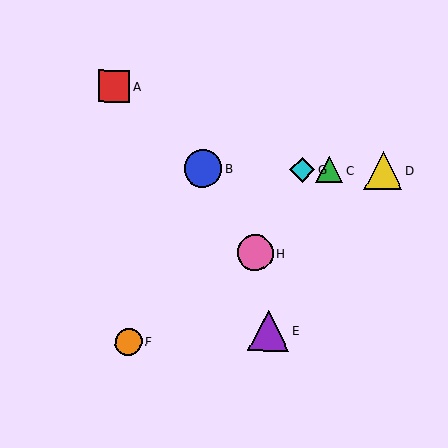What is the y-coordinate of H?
Object H is at y≈253.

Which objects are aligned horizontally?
Objects B, C, D, G are aligned horizontally.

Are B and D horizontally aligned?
Yes, both are at y≈168.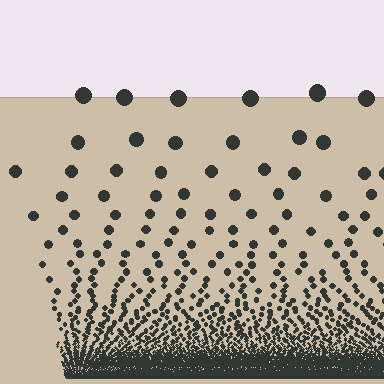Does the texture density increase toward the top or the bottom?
Density increases toward the bottom.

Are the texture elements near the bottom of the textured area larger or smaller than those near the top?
Smaller. The gradient is inverted — elements near the bottom are smaller and denser.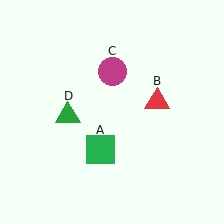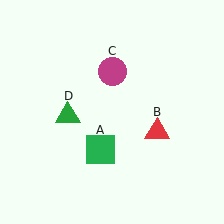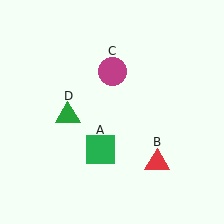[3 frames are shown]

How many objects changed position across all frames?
1 object changed position: red triangle (object B).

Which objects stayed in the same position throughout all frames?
Green square (object A) and magenta circle (object C) and green triangle (object D) remained stationary.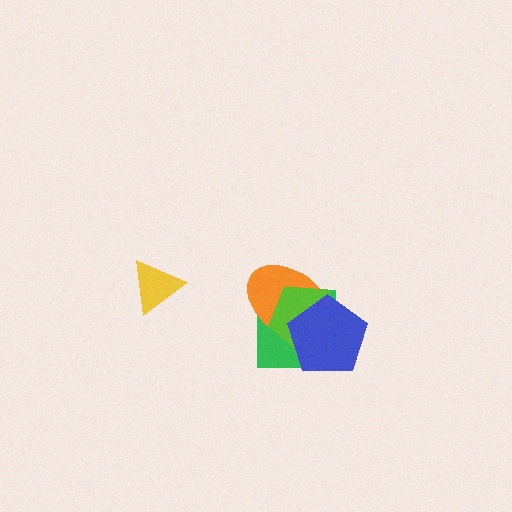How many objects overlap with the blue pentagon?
3 objects overlap with the blue pentagon.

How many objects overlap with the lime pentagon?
3 objects overlap with the lime pentagon.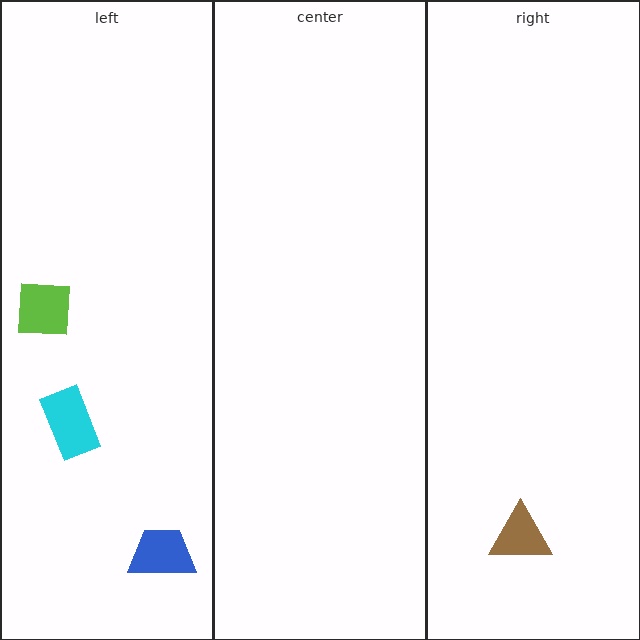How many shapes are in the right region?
1.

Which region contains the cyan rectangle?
The left region.